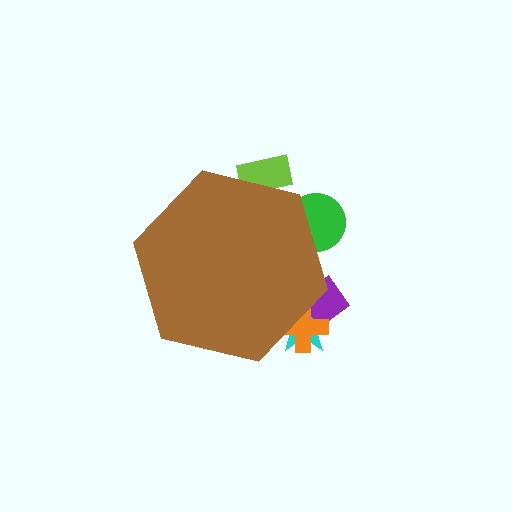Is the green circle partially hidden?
Yes, the green circle is partially hidden behind the brown hexagon.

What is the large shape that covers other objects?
A brown hexagon.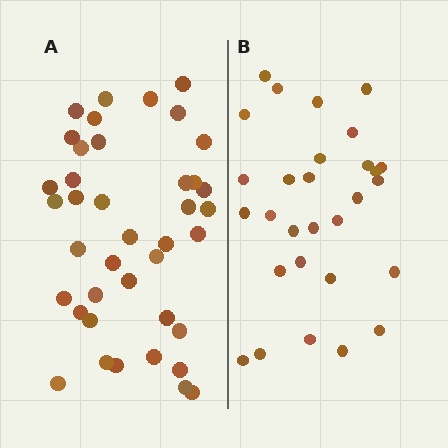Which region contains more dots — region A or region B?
Region A (the left region) has more dots.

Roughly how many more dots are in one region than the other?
Region A has roughly 12 or so more dots than region B.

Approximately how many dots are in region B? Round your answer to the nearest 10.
About 30 dots. (The exact count is 29, which rounds to 30.)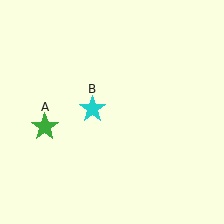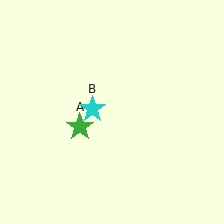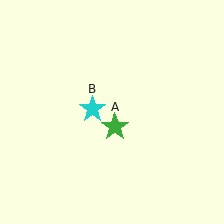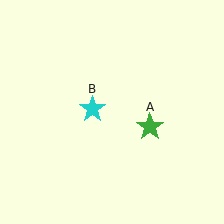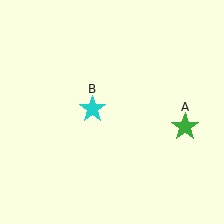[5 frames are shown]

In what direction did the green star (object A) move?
The green star (object A) moved right.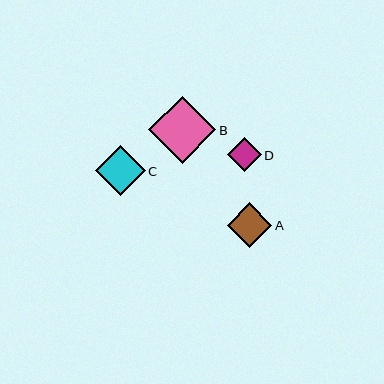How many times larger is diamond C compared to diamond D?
Diamond C is approximately 1.5 times the size of diamond D.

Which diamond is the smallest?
Diamond D is the smallest with a size of approximately 34 pixels.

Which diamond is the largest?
Diamond B is the largest with a size of approximately 67 pixels.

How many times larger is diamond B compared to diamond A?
Diamond B is approximately 1.5 times the size of diamond A.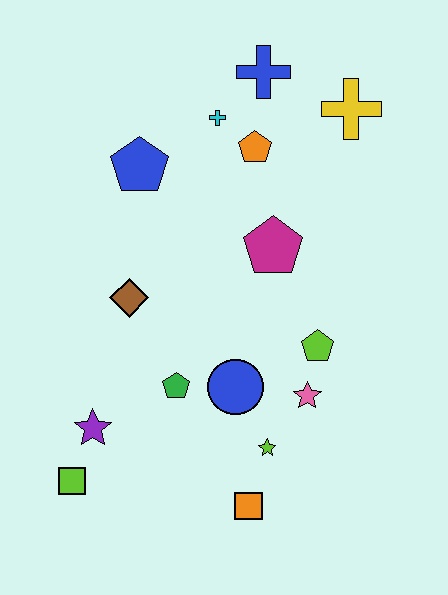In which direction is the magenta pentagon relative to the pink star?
The magenta pentagon is above the pink star.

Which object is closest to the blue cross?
The cyan cross is closest to the blue cross.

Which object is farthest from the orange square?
The blue cross is farthest from the orange square.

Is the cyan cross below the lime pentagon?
No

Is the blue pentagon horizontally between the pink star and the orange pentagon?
No